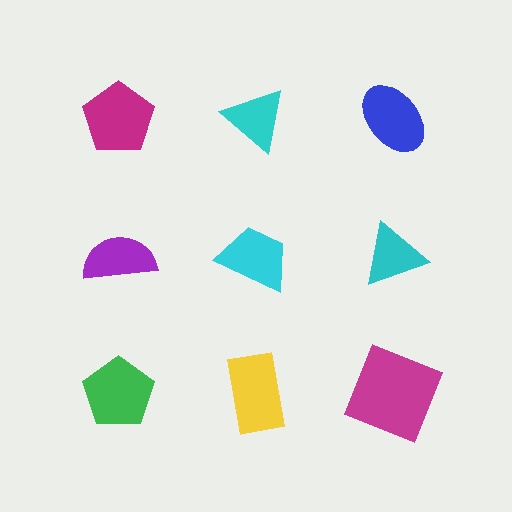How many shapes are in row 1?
3 shapes.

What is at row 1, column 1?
A magenta pentagon.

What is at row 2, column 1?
A purple semicircle.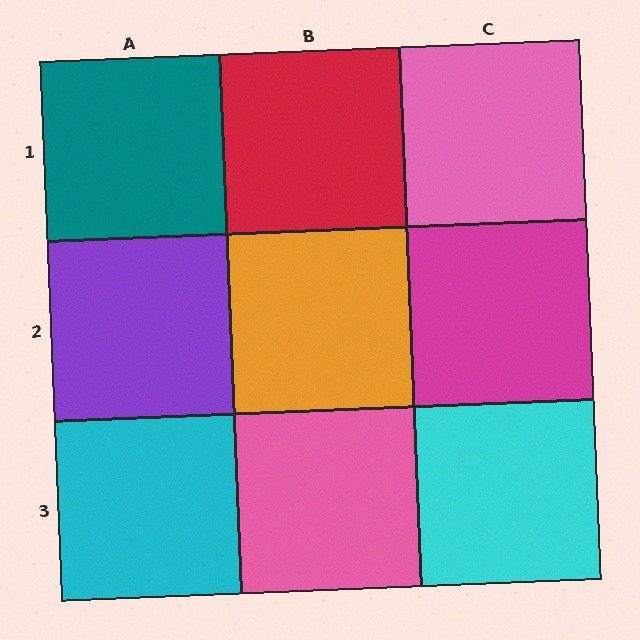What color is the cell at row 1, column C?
Pink.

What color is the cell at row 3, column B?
Pink.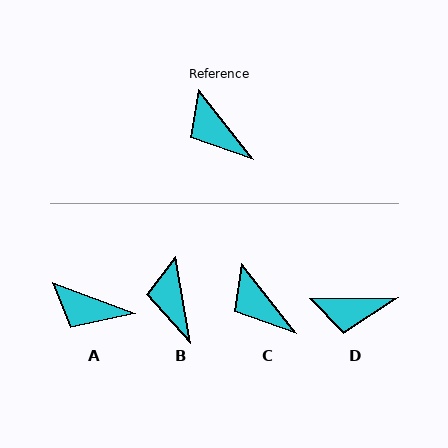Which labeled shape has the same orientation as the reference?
C.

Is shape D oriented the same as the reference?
No, it is off by about 53 degrees.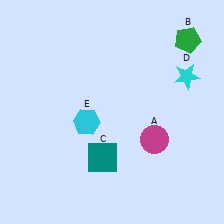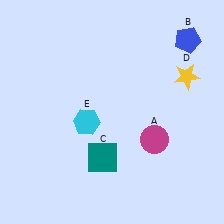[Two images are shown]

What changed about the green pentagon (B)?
In Image 1, B is green. In Image 2, it changed to blue.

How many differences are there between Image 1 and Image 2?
There are 2 differences between the two images.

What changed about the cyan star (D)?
In Image 1, D is cyan. In Image 2, it changed to yellow.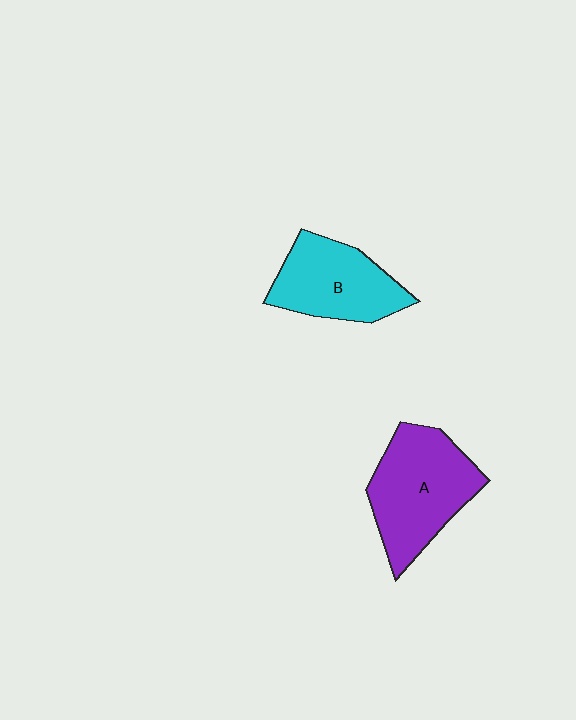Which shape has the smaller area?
Shape B (cyan).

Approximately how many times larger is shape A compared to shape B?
Approximately 1.2 times.